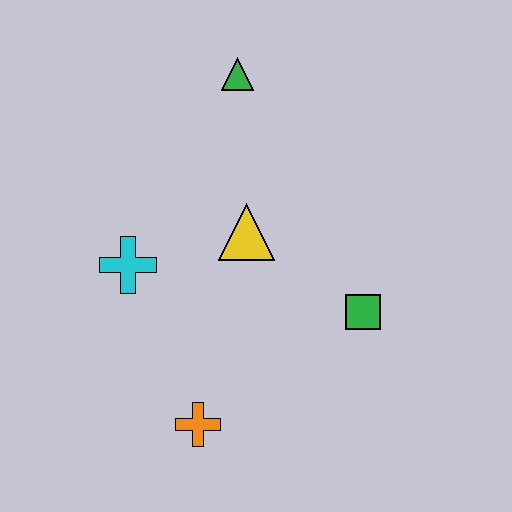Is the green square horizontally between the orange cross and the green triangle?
No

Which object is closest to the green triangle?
The yellow triangle is closest to the green triangle.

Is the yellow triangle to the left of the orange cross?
No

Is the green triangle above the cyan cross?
Yes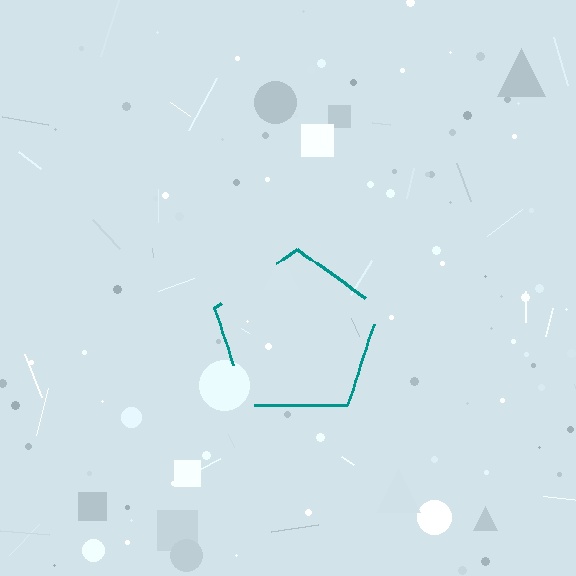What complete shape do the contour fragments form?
The contour fragments form a pentagon.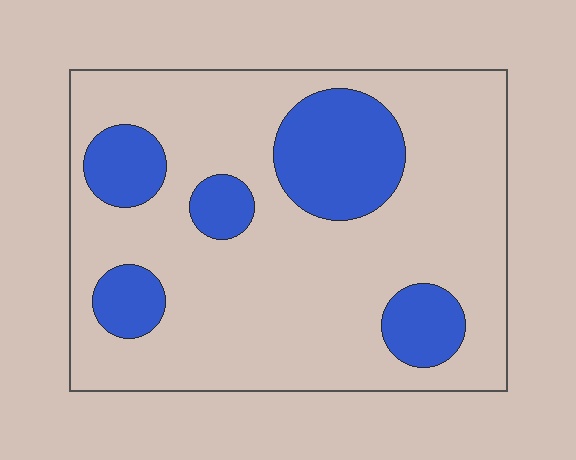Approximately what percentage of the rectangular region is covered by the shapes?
Approximately 25%.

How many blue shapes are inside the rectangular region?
5.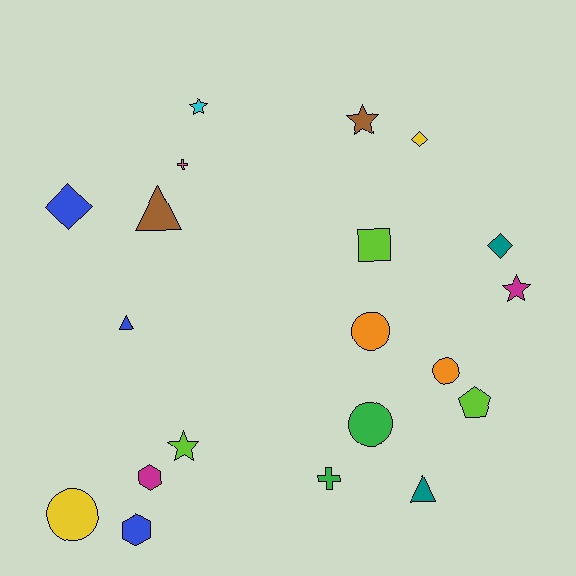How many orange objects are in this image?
There are 2 orange objects.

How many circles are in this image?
There are 4 circles.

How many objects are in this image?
There are 20 objects.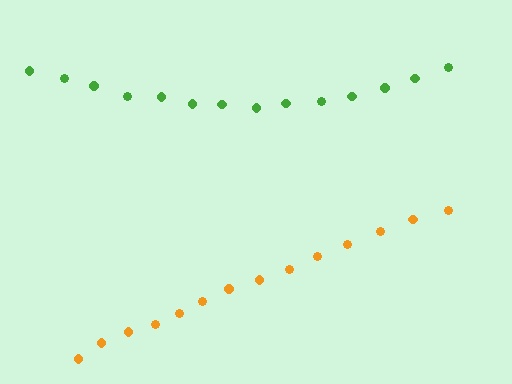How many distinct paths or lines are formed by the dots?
There are 2 distinct paths.